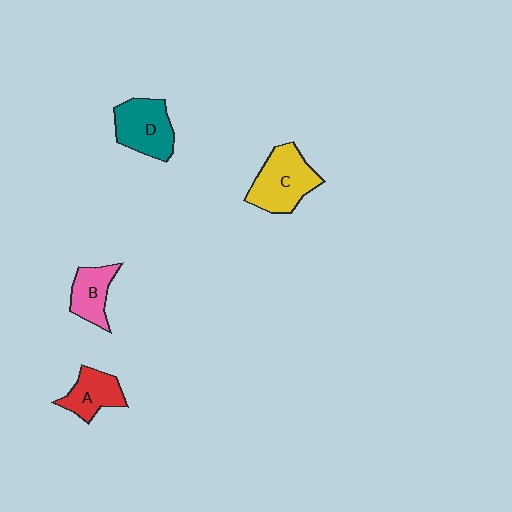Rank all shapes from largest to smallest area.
From largest to smallest: C (yellow), D (teal), A (red), B (pink).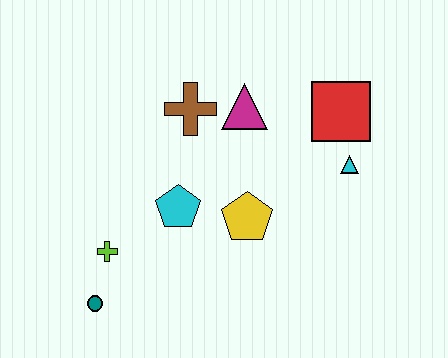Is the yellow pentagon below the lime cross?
No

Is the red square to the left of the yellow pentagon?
No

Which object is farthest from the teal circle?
The red square is farthest from the teal circle.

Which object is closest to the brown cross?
The magenta triangle is closest to the brown cross.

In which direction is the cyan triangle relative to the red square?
The cyan triangle is below the red square.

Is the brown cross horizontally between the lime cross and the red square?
Yes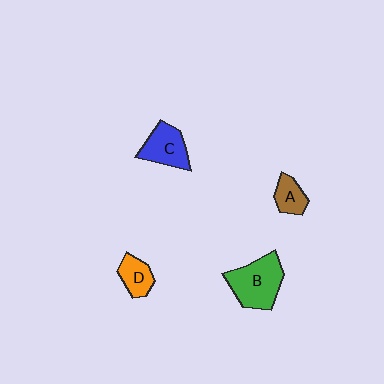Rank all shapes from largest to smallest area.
From largest to smallest: B (green), C (blue), D (orange), A (brown).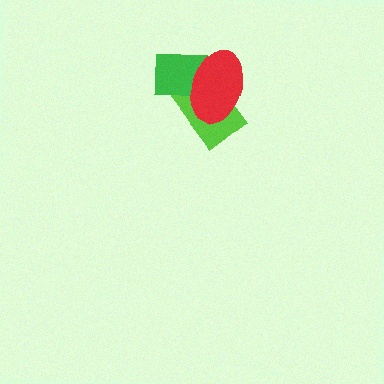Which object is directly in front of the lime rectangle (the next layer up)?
The green rectangle is directly in front of the lime rectangle.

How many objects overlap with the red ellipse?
2 objects overlap with the red ellipse.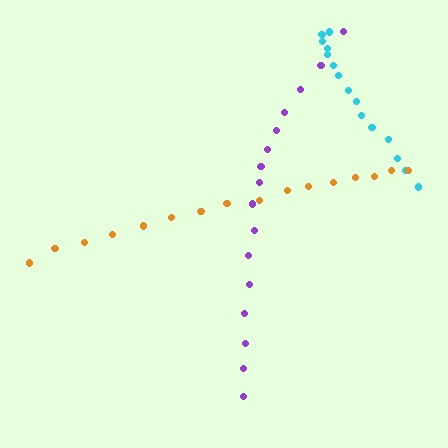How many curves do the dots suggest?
There are 3 distinct paths.